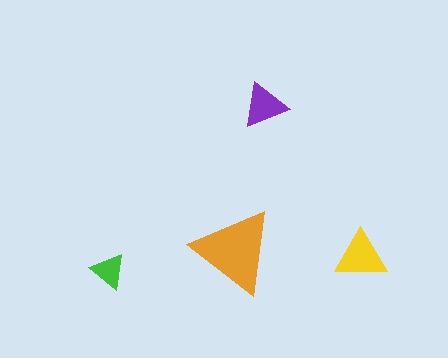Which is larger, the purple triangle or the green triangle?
The purple one.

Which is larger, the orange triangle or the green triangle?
The orange one.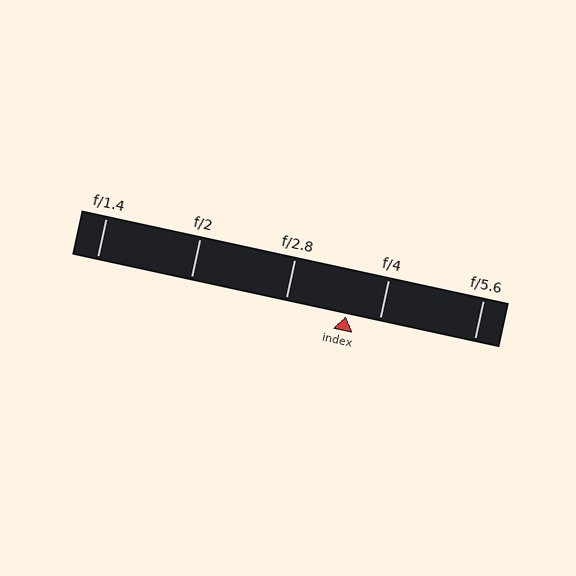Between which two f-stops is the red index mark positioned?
The index mark is between f/2.8 and f/4.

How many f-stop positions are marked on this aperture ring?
There are 5 f-stop positions marked.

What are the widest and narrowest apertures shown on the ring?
The widest aperture shown is f/1.4 and the narrowest is f/5.6.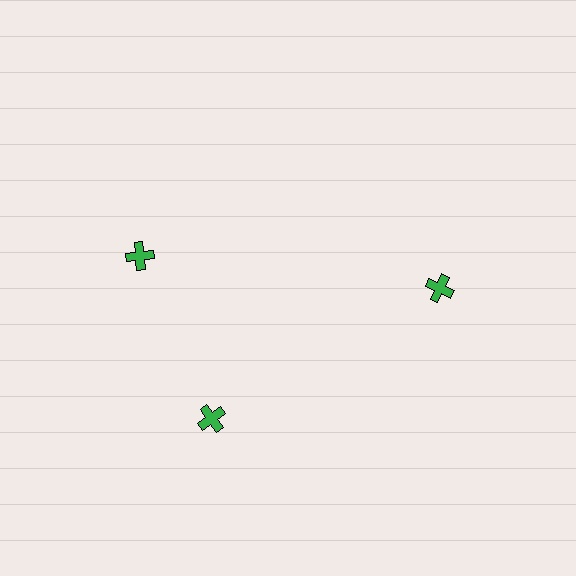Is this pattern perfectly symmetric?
No. The 3 green crosses are arranged in a ring, but one element near the 11 o'clock position is rotated out of alignment along the ring, breaking the 3-fold rotational symmetry.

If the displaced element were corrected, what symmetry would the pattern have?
It would have 3-fold rotational symmetry — the pattern would map onto itself every 120 degrees.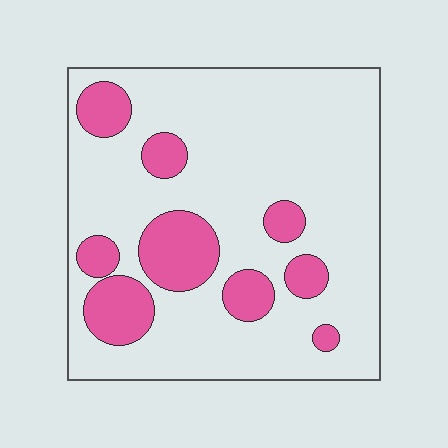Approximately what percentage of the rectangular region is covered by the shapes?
Approximately 20%.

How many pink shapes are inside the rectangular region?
9.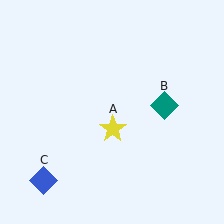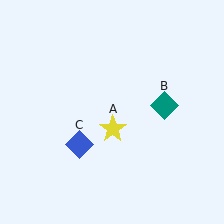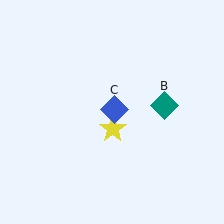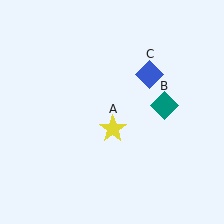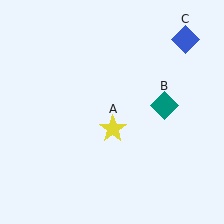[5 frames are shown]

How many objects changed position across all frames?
1 object changed position: blue diamond (object C).